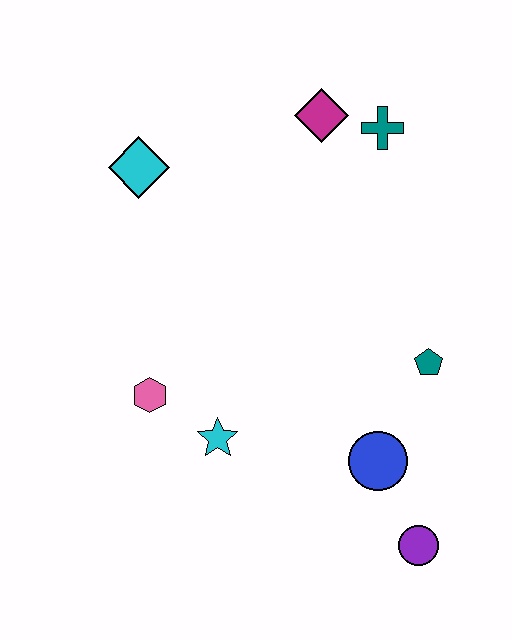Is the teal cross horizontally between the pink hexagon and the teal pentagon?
Yes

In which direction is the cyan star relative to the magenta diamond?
The cyan star is below the magenta diamond.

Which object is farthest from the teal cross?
The purple circle is farthest from the teal cross.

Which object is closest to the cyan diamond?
The magenta diamond is closest to the cyan diamond.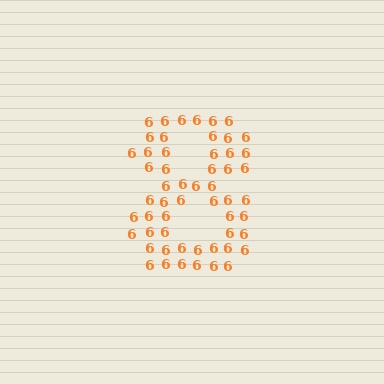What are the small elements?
The small elements are digit 6's.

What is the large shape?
The large shape is the digit 8.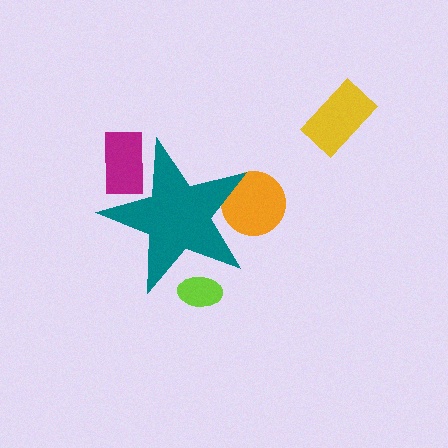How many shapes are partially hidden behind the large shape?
3 shapes are partially hidden.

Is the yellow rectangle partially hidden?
No, the yellow rectangle is fully visible.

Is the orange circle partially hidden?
Yes, the orange circle is partially hidden behind the teal star.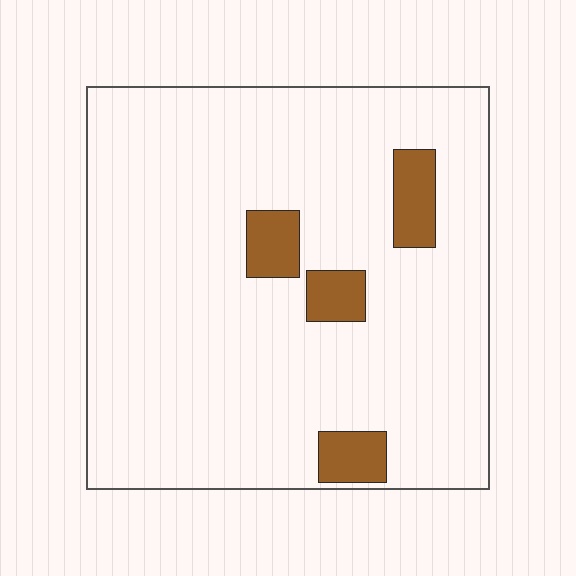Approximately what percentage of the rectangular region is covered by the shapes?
Approximately 10%.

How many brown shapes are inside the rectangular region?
4.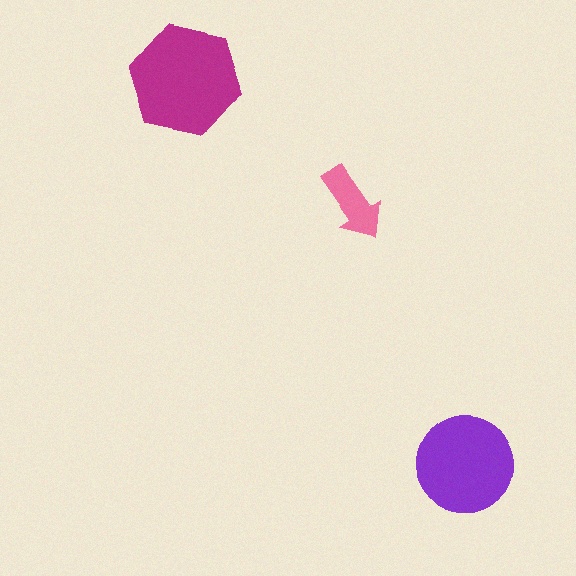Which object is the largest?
The magenta hexagon.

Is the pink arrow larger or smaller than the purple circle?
Smaller.